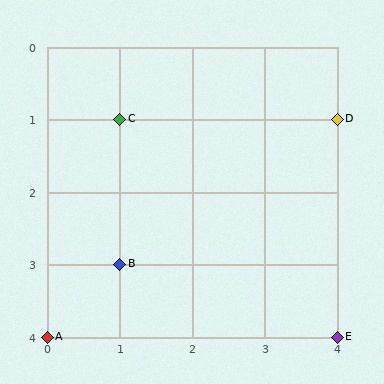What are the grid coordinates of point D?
Point D is at grid coordinates (4, 1).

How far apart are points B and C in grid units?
Points B and C are 2 rows apart.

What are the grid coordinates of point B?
Point B is at grid coordinates (1, 3).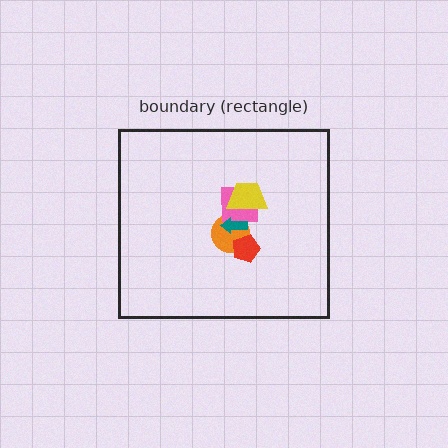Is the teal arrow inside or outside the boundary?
Inside.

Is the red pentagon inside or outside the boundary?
Inside.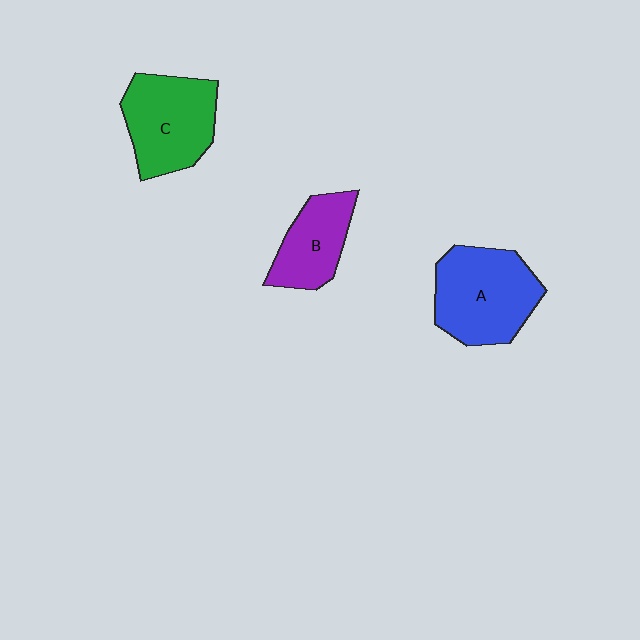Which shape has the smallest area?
Shape B (purple).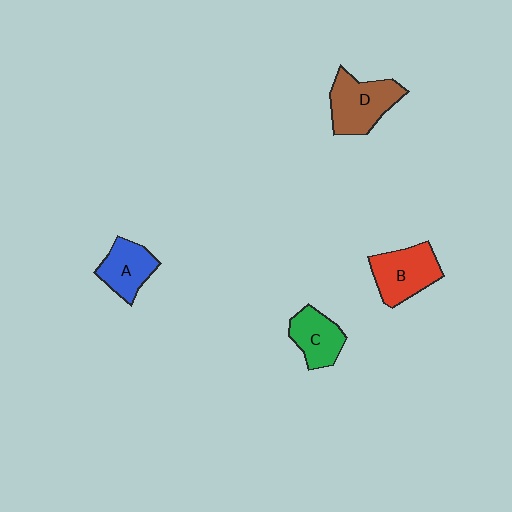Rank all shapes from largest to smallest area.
From largest to smallest: D (brown), B (red), A (blue), C (green).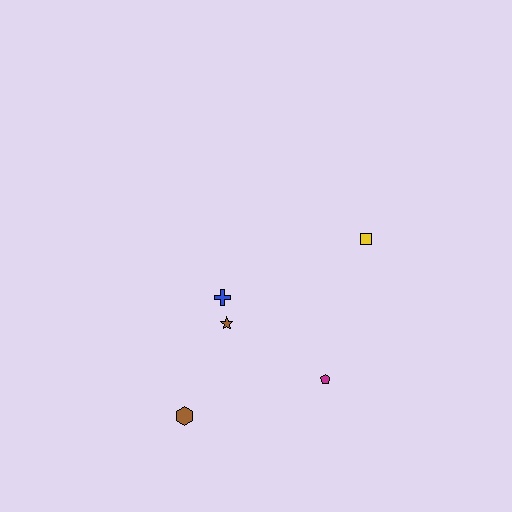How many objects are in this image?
There are 5 objects.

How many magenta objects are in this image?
There is 1 magenta object.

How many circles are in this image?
There are no circles.